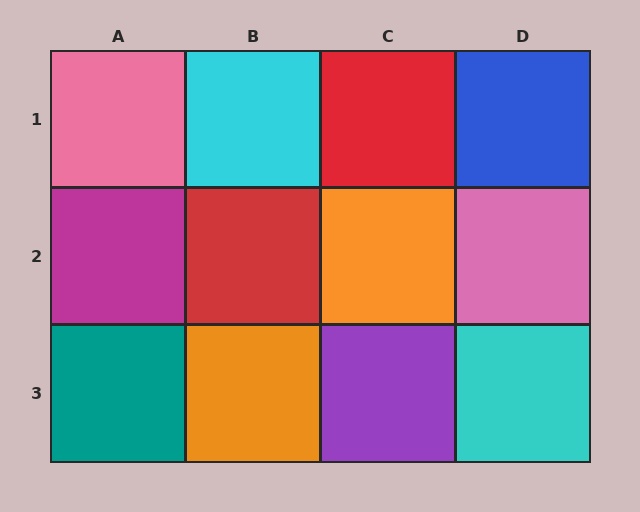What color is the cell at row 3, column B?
Orange.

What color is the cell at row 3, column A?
Teal.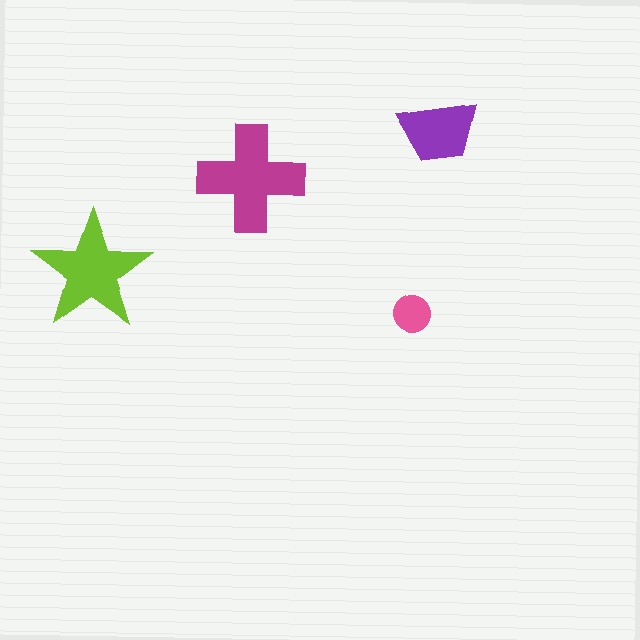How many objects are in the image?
There are 4 objects in the image.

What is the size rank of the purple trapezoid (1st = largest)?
3rd.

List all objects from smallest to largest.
The pink circle, the purple trapezoid, the lime star, the magenta cross.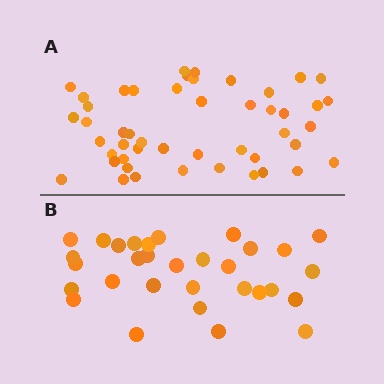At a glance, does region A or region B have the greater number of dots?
Region A (the top region) has more dots.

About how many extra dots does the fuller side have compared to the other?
Region A has approximately 15 more dots than region B.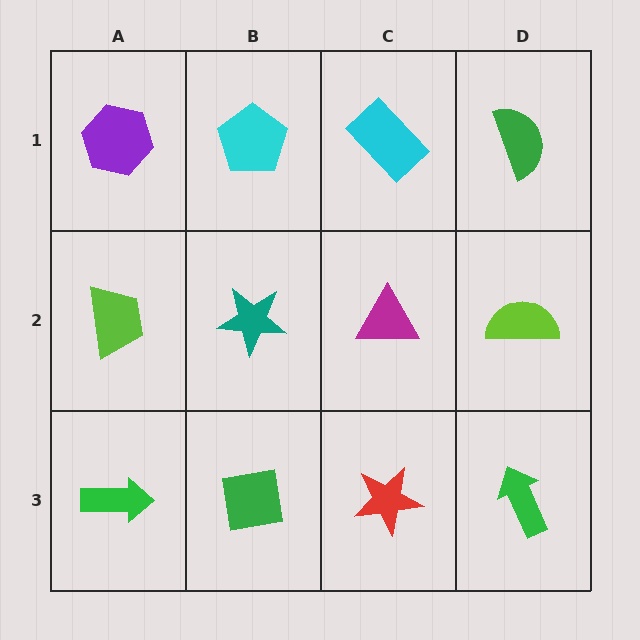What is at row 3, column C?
A red star.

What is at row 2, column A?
A lime trapezoid.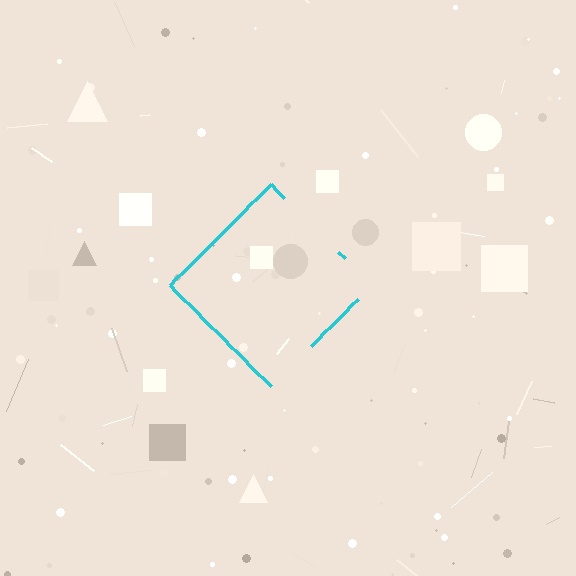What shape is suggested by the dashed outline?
The dashed outline suggests a diamond.